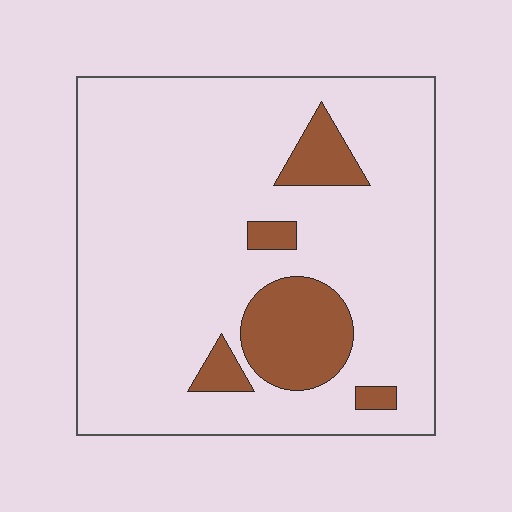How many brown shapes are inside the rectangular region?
5.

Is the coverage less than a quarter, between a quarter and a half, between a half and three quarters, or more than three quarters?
Less than a quarter.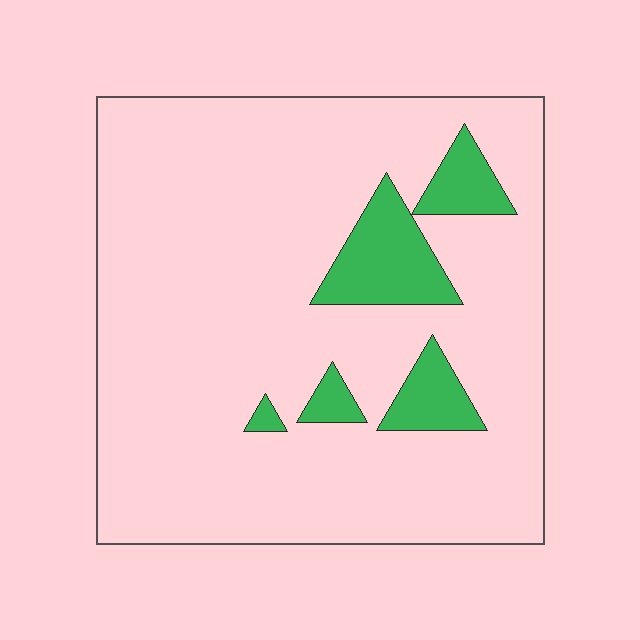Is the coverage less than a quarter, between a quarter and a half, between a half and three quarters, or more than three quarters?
Less than a quarter.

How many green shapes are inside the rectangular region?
5.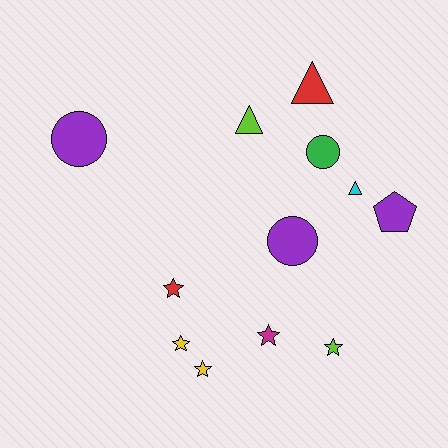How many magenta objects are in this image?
There is 1 magenta object.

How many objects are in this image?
There are 12 objects.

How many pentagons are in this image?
There is 1 pentagon.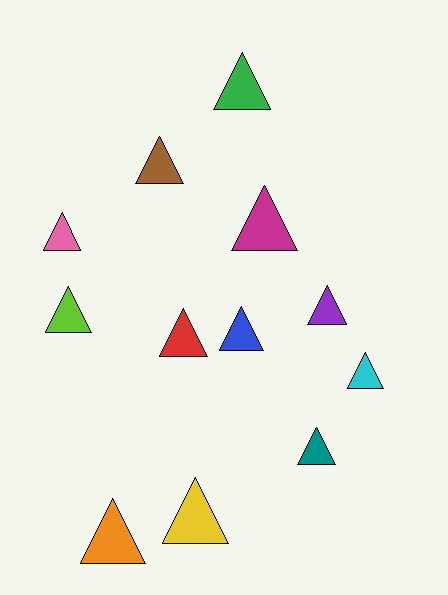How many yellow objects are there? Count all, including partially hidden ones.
There is 1 yellow object.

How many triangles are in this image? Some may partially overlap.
There are 12 triangles.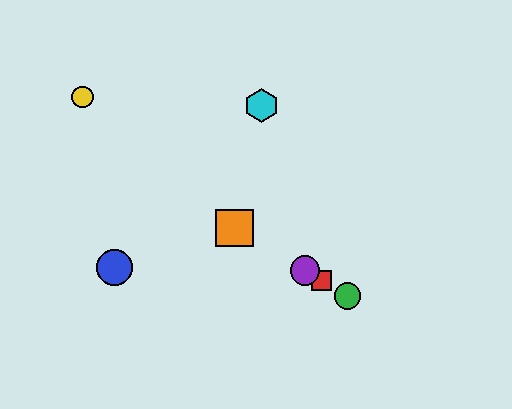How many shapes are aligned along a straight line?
4 shapes (the red square, the green circle, the purple circle, the orange square) are aligned along a straight line.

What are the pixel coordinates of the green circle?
The green circle is at (347, 296).